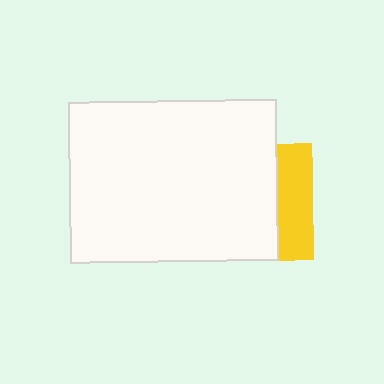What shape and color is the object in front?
The object in front is a white rectangle.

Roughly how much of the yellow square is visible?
A small part of it is visible (roughly 31%).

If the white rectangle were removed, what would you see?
You would see the complete yellow square.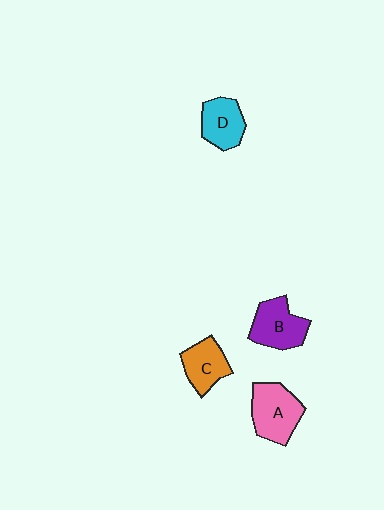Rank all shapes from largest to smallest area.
From largest to smallest: A (pink), B (purple), D (cyan), C (orange).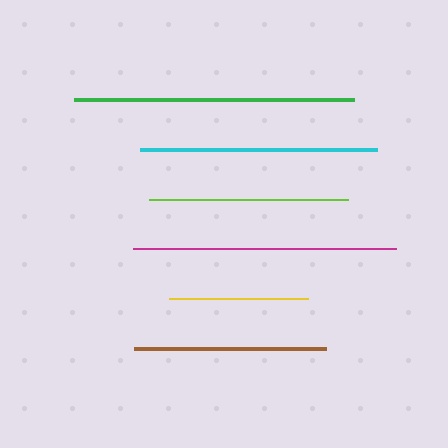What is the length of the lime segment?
The lime segment is approximately 199 pixels long.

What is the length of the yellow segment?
The yellow segment is approximately 139 pixels long.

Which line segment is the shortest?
The yellow line is the shortest at approximately 139 pixels.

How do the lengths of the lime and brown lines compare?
The lime and brown lines are approximately the same length.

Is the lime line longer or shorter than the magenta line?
The magenta line is longer than the lime line.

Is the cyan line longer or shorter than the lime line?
The cyan line is longer than the lime line.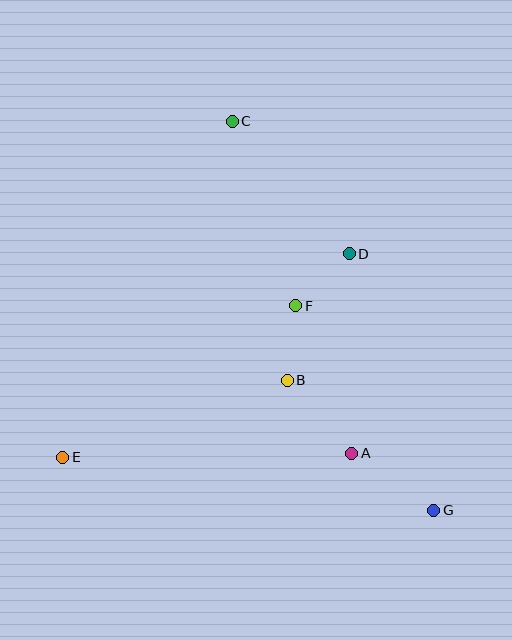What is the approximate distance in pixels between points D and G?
The distance between D and G is approximately 270 pixels.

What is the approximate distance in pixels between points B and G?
The distance between B and G is approximately 196 pixels.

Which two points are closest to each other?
Points D and F are closest to each other.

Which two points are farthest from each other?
Points C and G are farthest from each other.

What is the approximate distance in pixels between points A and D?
The distance between A and D is approximately 200 pixels.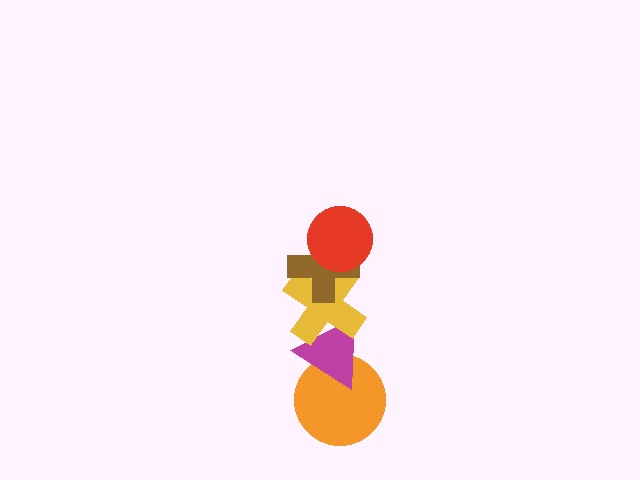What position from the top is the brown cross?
The brown cross is 2nd from the top.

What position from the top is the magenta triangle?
The magenta triangle is 4th from the top.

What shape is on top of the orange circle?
The magenta triangle is on top of the orange circle.